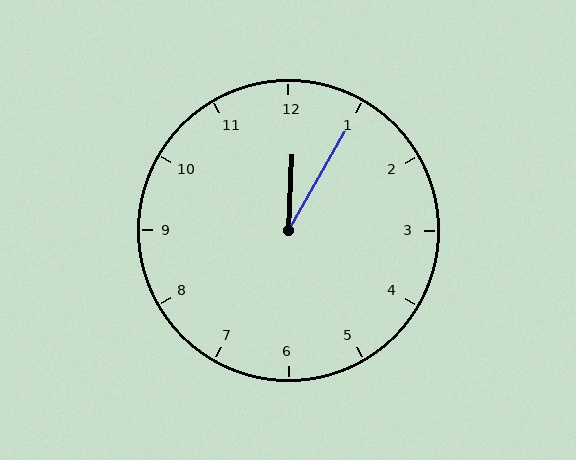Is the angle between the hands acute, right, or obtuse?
It is acute.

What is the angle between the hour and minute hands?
Approximately 28 degrees.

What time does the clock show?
12:05.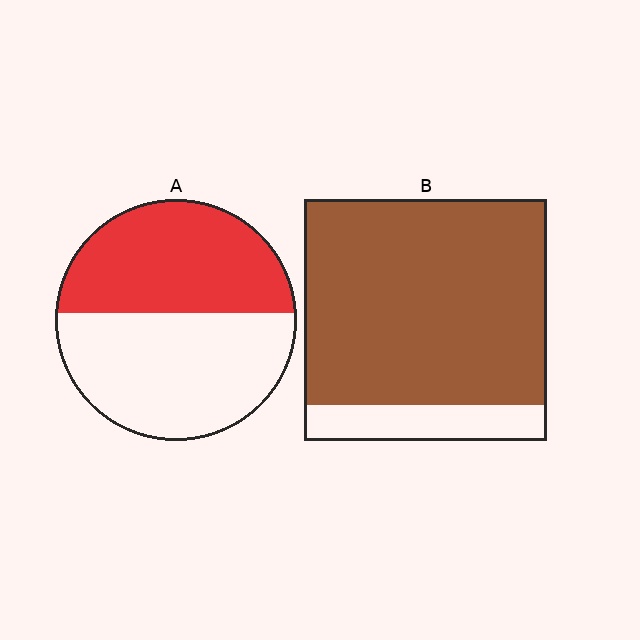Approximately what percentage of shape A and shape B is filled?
A is approximately 45% and B is approximately 85%.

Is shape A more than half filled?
Roughly half.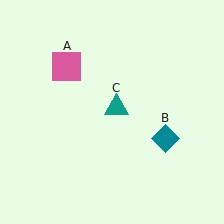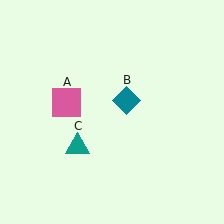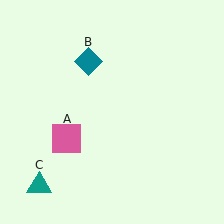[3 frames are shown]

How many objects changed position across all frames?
3 objects changed position: pink square (object A), teal diamond (object B), teal triangle (object C).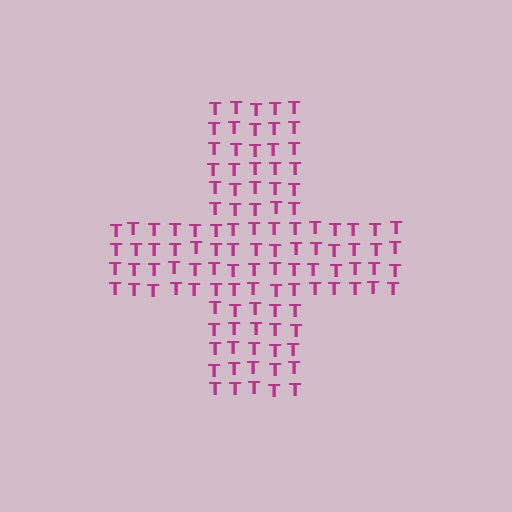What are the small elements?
The small elements are letter T's.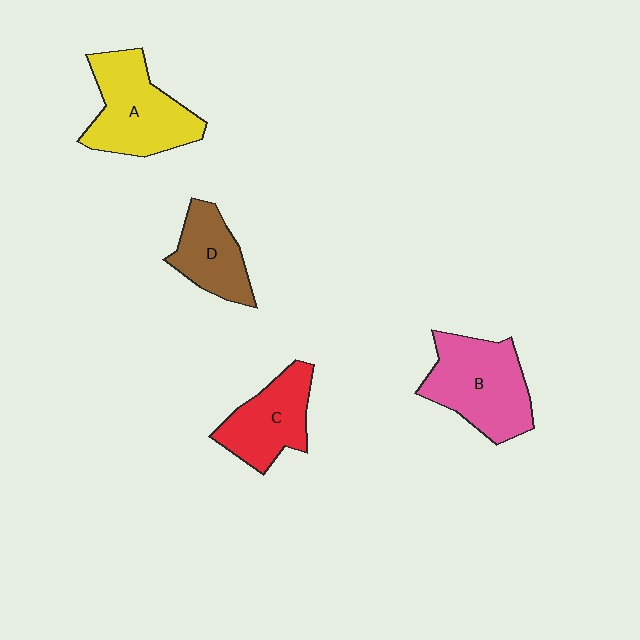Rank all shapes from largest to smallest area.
From largest to smallest: B (pink), A (yellow), C (red), D (brown).